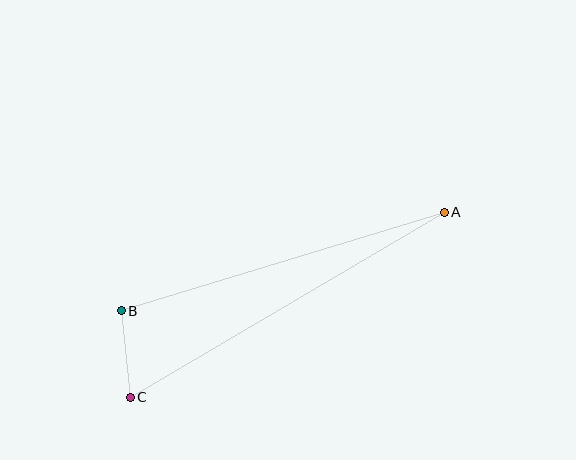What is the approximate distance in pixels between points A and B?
The distance between A and B is approximately 338 pixels.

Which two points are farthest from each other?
Points A and C are farthest from each other.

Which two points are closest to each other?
Points B and C are closest to each other.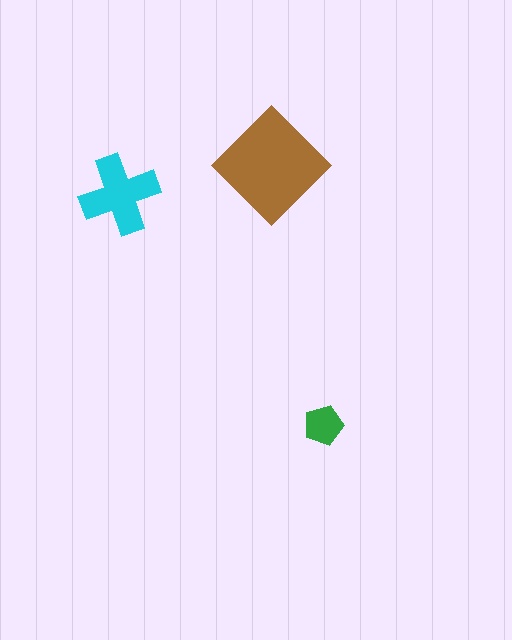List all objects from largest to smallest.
The brown diamond, the cyan cross, the green pentagon.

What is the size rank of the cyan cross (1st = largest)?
2nd.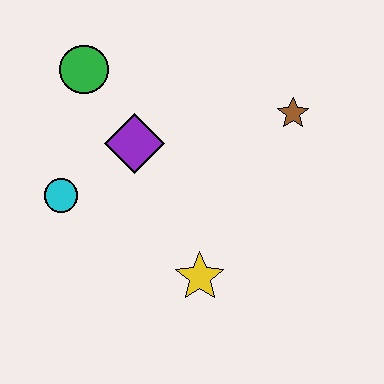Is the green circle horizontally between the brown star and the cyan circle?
Yes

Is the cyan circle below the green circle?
Yes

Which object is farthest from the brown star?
The cyan circle is farthest from the brown star.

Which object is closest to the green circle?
The purple diamond is closest to the green circle.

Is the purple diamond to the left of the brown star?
Yes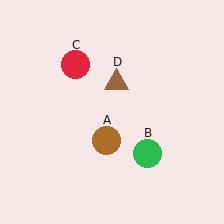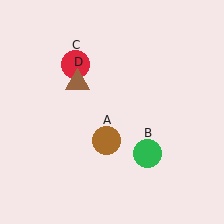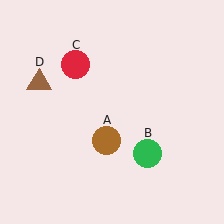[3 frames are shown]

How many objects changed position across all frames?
1 object changed position: brown triangle (object D).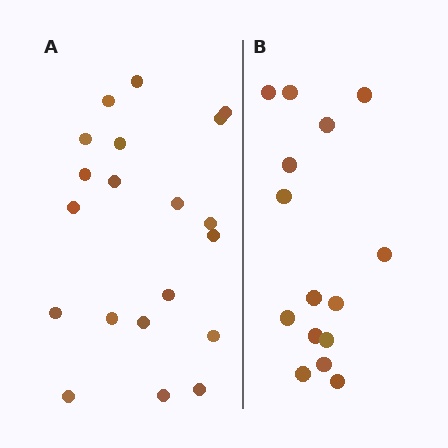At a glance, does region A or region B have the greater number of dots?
Region A (the left region) has more dots.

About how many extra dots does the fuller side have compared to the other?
Region A has about 5 more dots than region B.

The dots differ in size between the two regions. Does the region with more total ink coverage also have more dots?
No. Region B has more total ink coverage because its dots are larger, but region A actually contains more individual dots. Total area can be misleading — the number of items is what matters here.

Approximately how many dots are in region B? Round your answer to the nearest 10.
About 20 dots. (The exact count is 15, which rounds to 20.)